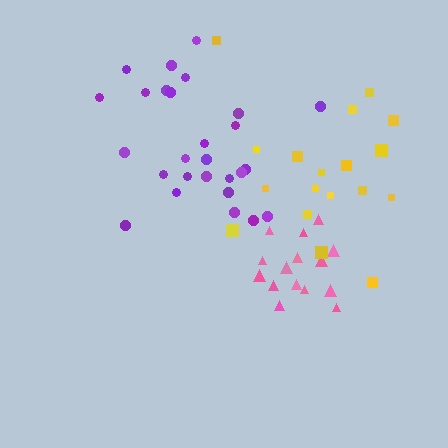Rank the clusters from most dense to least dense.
pink, purple, yellow.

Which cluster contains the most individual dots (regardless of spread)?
Purple (27).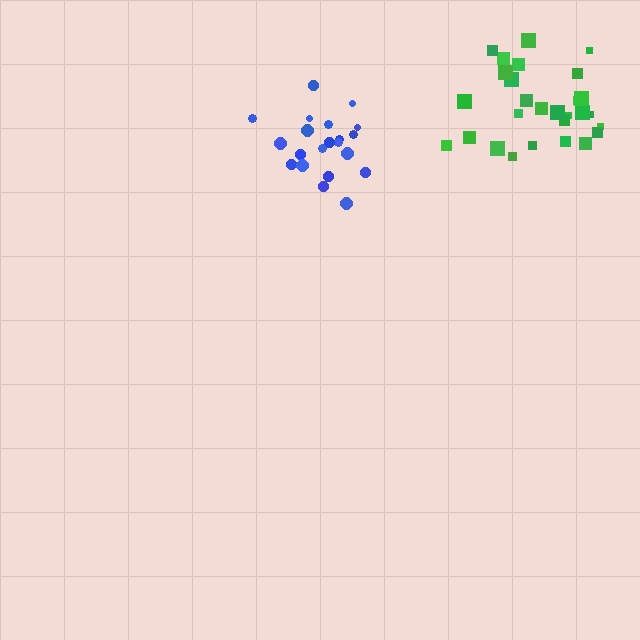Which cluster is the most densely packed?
Blue.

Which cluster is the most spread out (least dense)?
Green.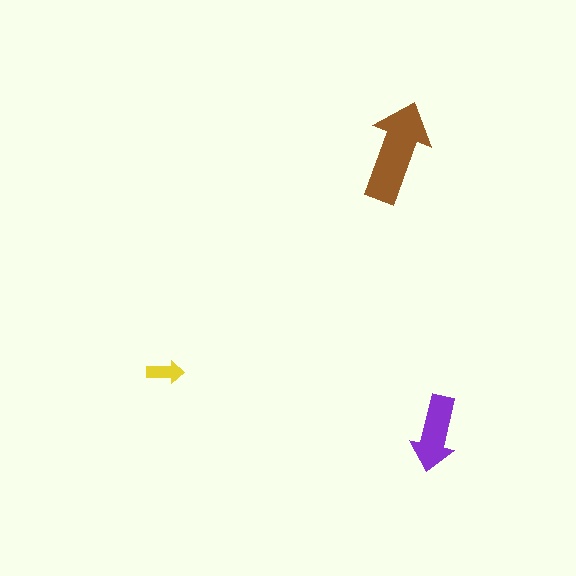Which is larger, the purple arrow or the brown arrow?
The brown one.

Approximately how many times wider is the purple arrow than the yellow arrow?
About 2 times wider.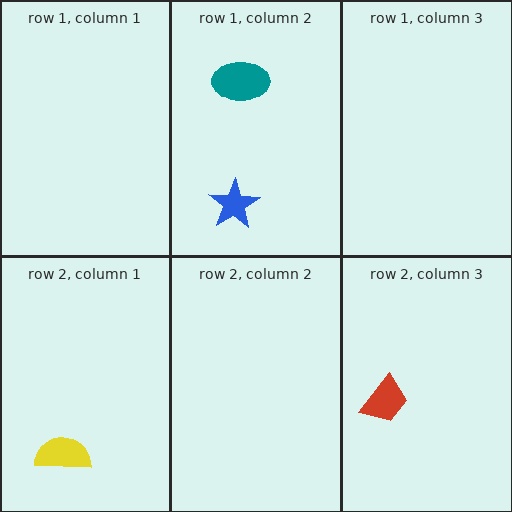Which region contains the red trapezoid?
The row 2, column 3 region.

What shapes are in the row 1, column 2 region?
The blue star, the teal ellipse.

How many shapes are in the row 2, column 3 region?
1.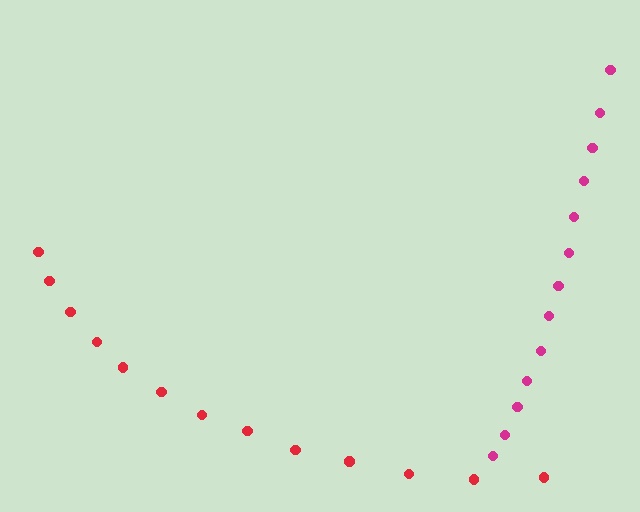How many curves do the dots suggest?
There are 2 distinct paths.